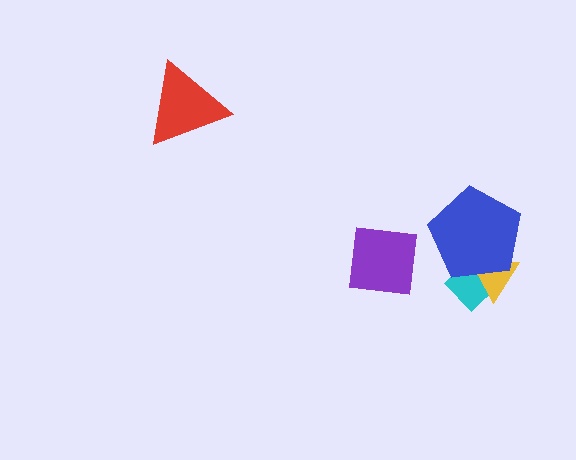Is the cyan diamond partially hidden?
Yes, it is partially covered by another shape.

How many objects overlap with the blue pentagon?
2 objects overlap with the blue pentagon.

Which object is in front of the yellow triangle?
The blue pentagon is in front of the yellow triangle.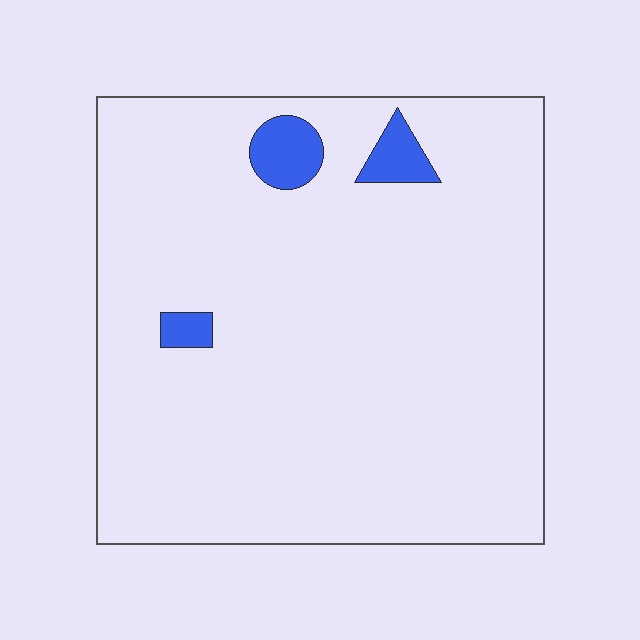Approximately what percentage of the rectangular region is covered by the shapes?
Approximately 5%.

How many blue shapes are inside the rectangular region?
3.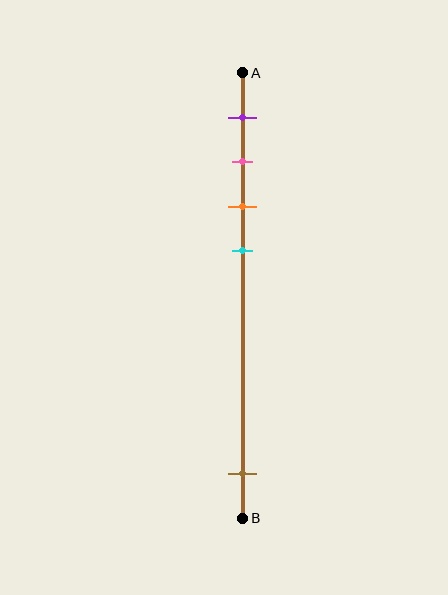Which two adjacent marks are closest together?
The pink and orange marks are the closest adjacent pair.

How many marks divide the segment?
There are 5 marks dividing the segment.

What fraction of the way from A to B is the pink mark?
The pink mark is approximately 20% (0.2) of the way from A to B.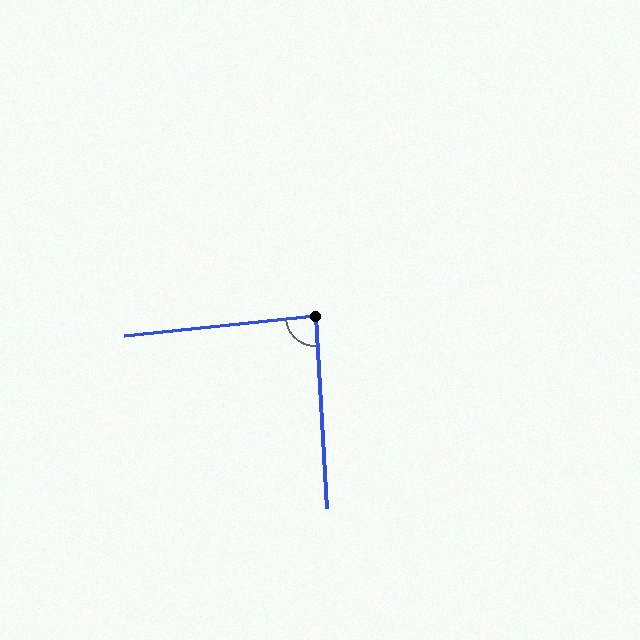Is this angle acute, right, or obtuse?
It is approximately a right angle.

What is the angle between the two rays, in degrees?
Approximately 87 degrees.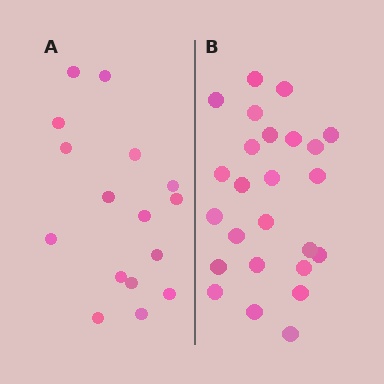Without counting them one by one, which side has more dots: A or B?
Region B (the right region) has more dots.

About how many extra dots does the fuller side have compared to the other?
Region B has roughly 8 or so more dots than region A.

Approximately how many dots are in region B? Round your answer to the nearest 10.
About 20 dots. (The exact count is 25, which rounds to 20.)